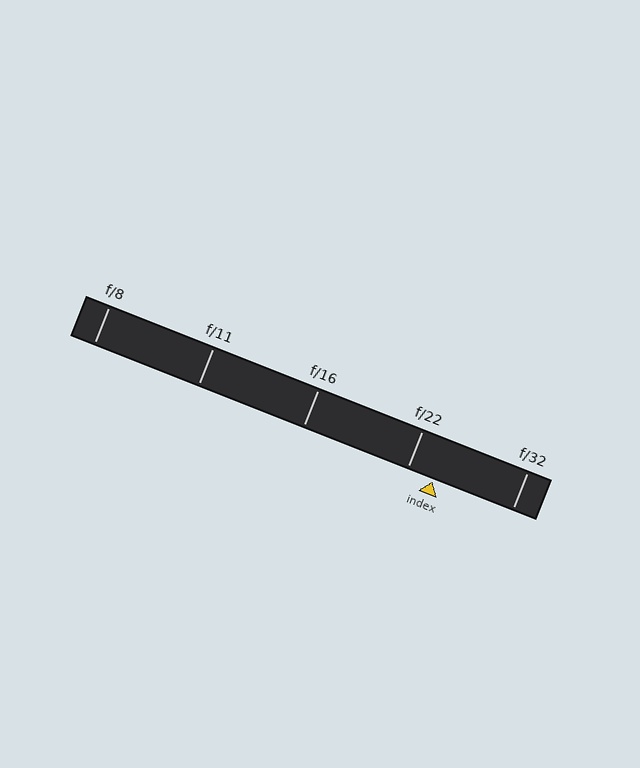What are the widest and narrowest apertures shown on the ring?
The widest aperture shown is f/8 and the narrowest is f/32.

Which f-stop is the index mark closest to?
The index mark is closest to f/22.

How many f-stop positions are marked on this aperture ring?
There are 5 f-stop positions marked.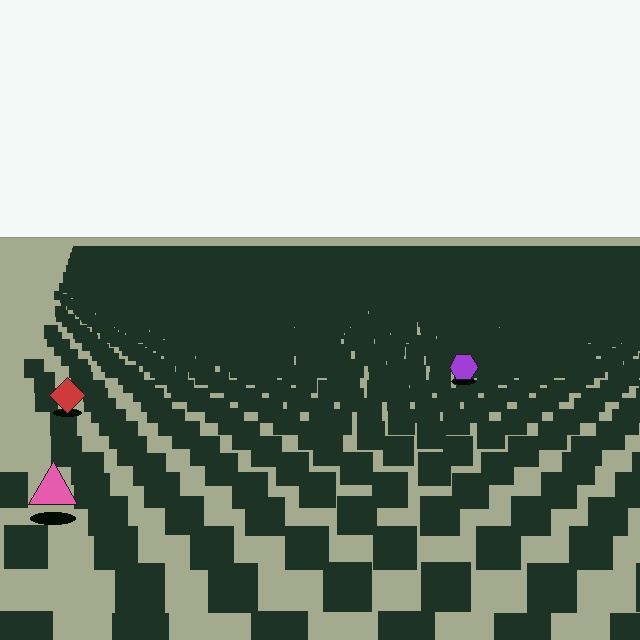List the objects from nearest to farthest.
From nearest to farthest: the pink triangle, the red diamond, the purple hexagon.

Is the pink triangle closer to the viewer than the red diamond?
Yes. The pink triangle is closer — you can tell from the texture gradient: the ground texture is coarser near it.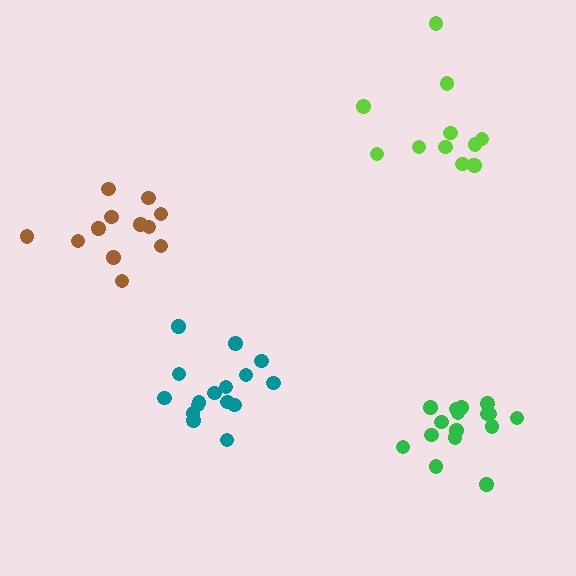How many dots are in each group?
Group 1: 12 dots, Group 2: 16 dots, Group 3: 16 dots, Group 4: 12 dots (56 total).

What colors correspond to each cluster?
The clusters are colored: brown, green, teal, lime.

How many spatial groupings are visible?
There are 4 spatial groupings.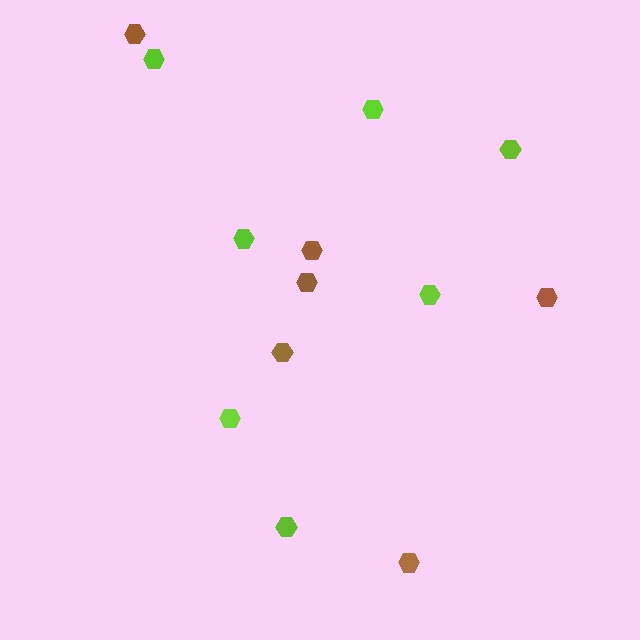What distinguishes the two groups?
There are 2 groups: one group of lime hexagons (7) and one group of brown hexagons (6).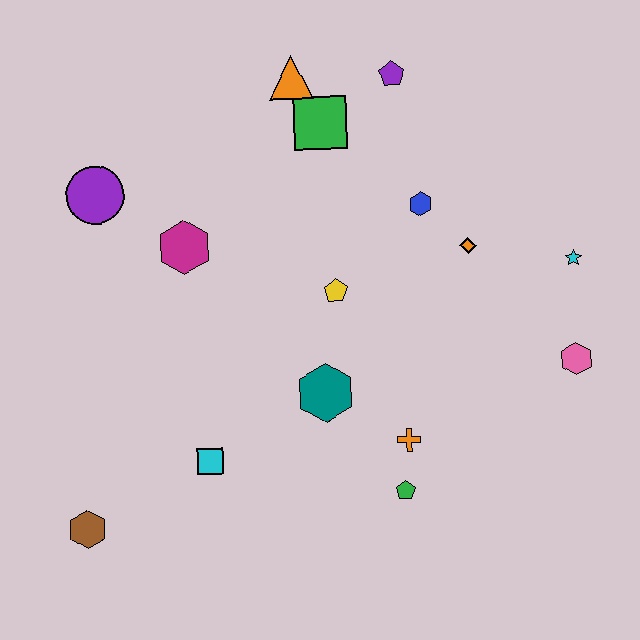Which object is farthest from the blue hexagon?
The brown hexagon is farthest from the blue hexagon.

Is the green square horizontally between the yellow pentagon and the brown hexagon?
Yes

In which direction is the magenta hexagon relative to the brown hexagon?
The magenta hexagon is above the brown hexagon.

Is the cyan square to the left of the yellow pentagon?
Yes